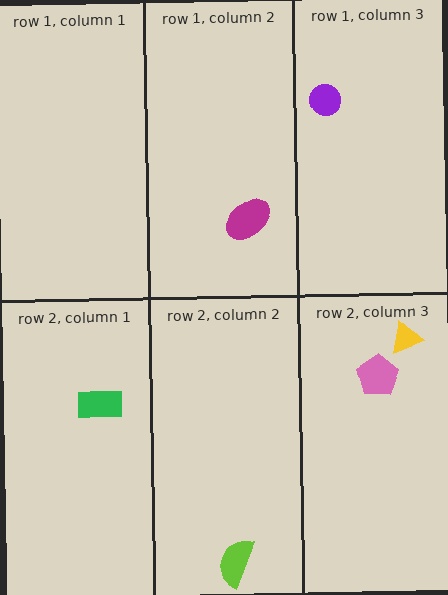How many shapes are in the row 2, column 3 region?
2.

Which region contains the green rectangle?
The row 2, column 1 region.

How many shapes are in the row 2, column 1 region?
1.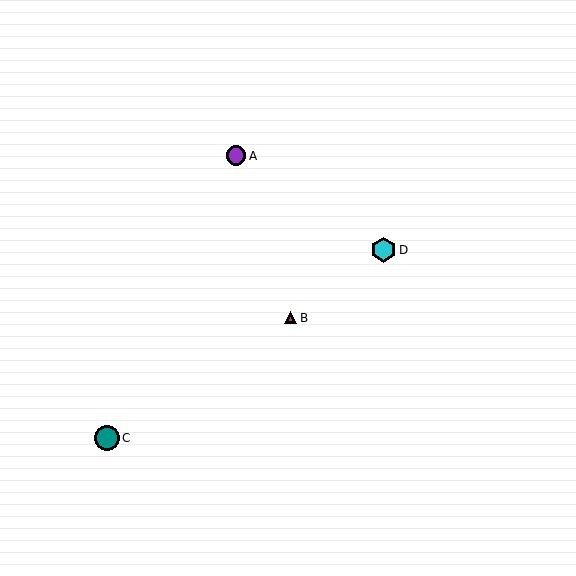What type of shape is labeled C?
Shape C is a teal circle.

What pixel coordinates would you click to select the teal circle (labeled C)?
Click at (107, 438) to select the teal circle C.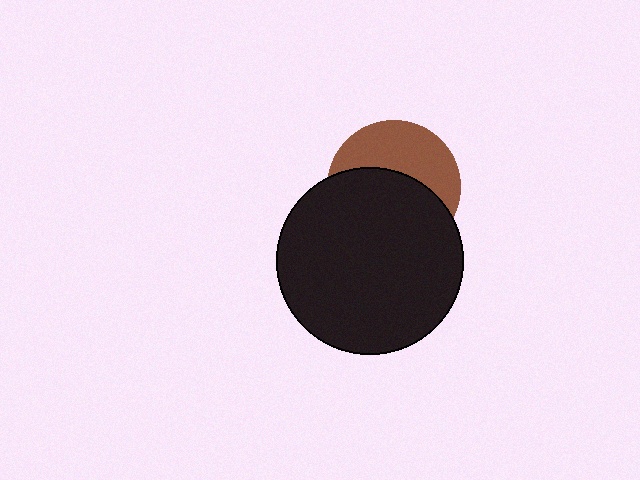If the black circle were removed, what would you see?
You would see the complete brown circle.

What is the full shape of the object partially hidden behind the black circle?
The partially hidden object is a brown circle.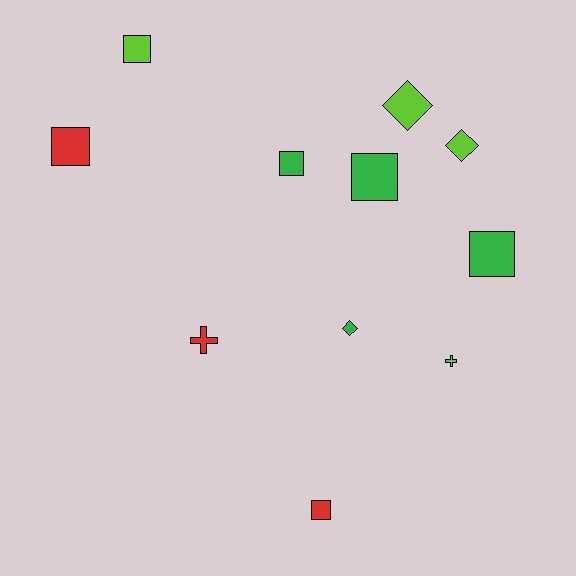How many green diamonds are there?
There is 1 green diamond.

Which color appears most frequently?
Lime, with 4 objects.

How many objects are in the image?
There are 11 objects.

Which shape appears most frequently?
Square, with 6 objects.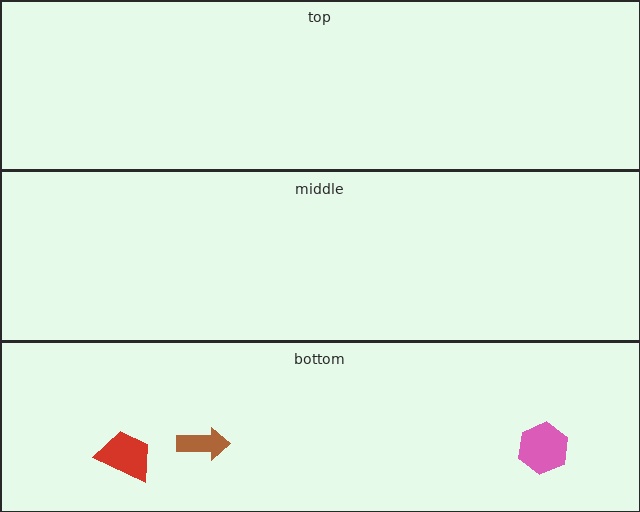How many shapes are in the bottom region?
3.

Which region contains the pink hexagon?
The bottom region.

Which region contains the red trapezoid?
The bottom region.